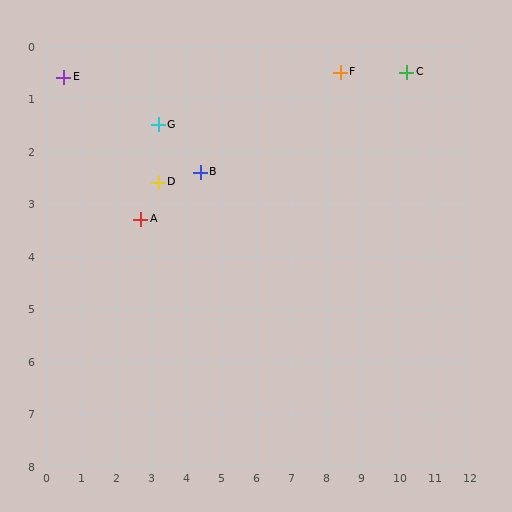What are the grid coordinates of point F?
Point F is at approximately (8.4, 0.5).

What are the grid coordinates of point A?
Point A is at approximately (2.7, 3.3).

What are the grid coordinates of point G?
Point G is at approximately (3.2, 1.5).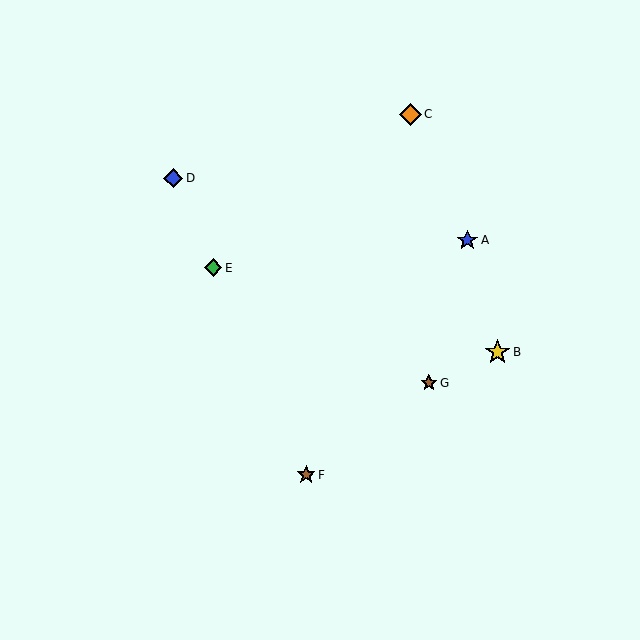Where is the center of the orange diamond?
The center of the orange diamond is at (410, 114).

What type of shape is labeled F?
Shape F is a brown star.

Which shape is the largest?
The yellow star (labeled B) is the largest.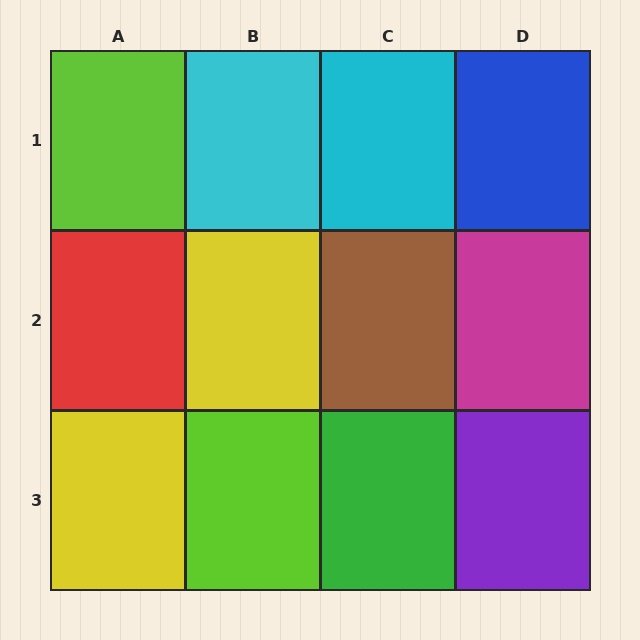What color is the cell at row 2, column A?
Red.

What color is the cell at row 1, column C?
Cyan.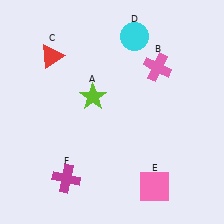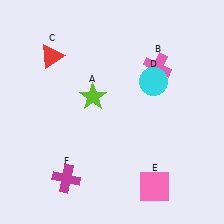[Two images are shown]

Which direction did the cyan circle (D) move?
The cyan circle (D) moved down.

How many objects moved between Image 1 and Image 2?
1 object moved between the two images.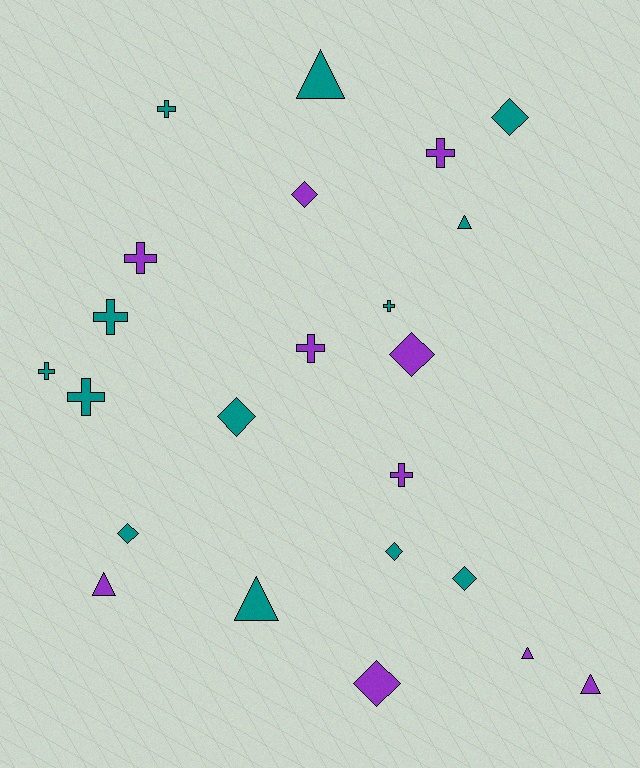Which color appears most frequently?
Teal, with 13 objects.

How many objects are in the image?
There are 23 objects.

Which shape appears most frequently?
Cross, with 9 objects.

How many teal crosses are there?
There are 5 teal crosses.